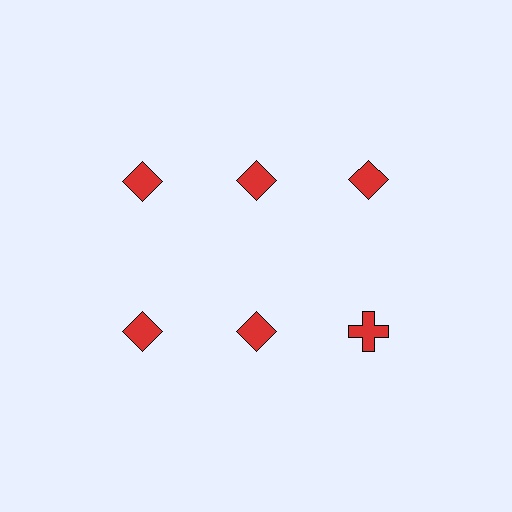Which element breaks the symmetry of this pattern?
The red cross in the second row, center column breaks the symmetry. All other shapes are red diamonds.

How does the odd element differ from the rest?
It has a different shape: cross instead of diamond.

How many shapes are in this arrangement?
There are 6 shapes arranged in a grid pattern.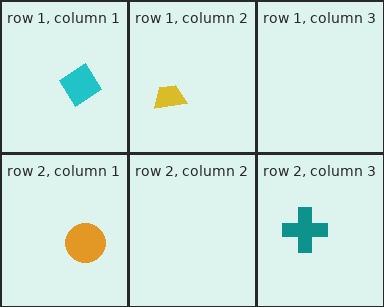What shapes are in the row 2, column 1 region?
The orange circle.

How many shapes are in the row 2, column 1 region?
1.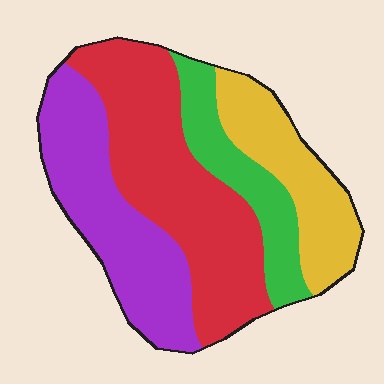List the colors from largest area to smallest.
From largest to smallest: red, purple, yellow, green.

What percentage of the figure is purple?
Purple takes up about one quarter (1/4) of the figure.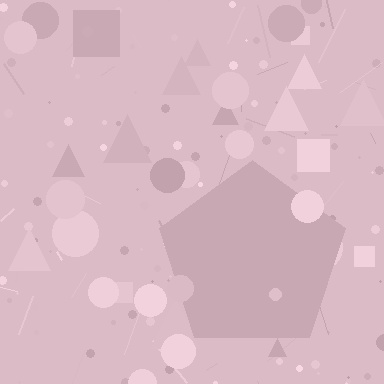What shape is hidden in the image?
A pentagon is hidden in the image.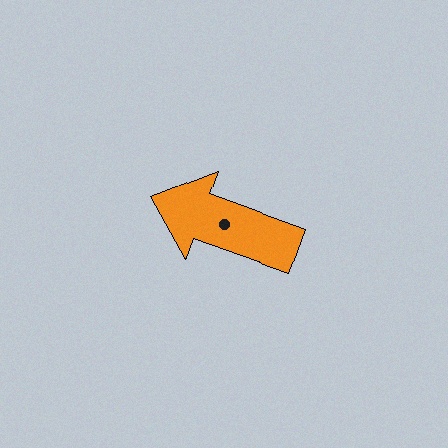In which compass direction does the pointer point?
West.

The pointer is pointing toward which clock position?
Roughly 10 o'clock.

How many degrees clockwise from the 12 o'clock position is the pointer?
Approximately 290 degrees.